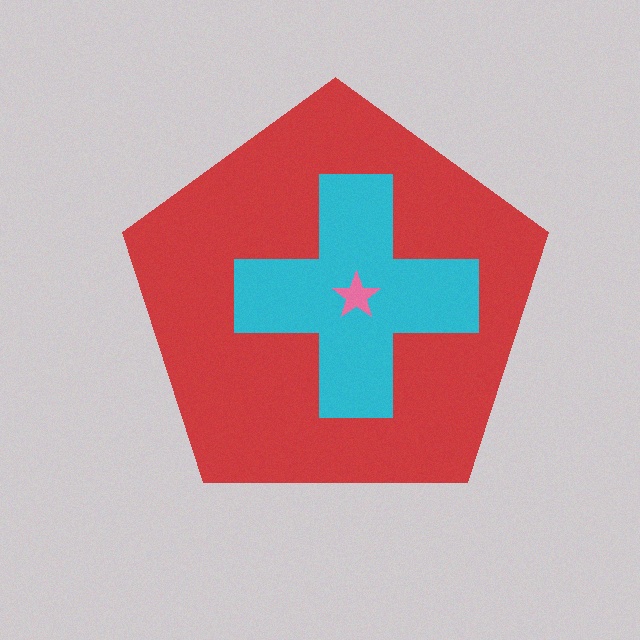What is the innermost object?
The pink star.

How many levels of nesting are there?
3.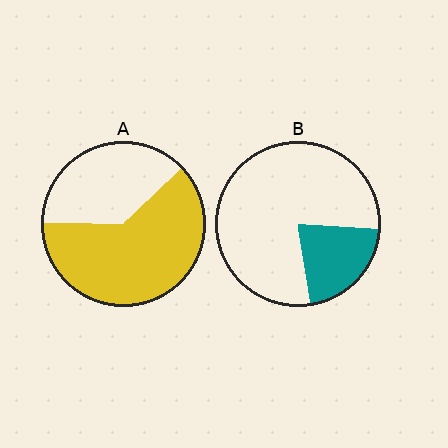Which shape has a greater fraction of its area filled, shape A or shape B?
Shape A.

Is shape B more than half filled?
No.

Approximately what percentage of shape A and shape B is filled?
A is approximately 60% and B is approximately 20%.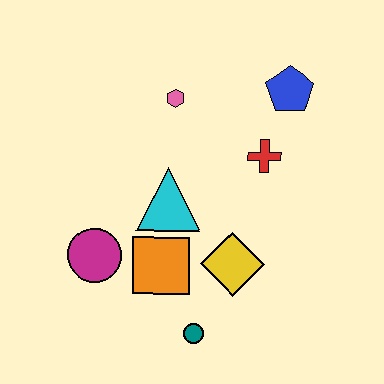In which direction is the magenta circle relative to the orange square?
The magenta circle is to the left of the orange square.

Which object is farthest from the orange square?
The blue pentagon is farthest from the orange square.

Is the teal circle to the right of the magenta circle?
Yes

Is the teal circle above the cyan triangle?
No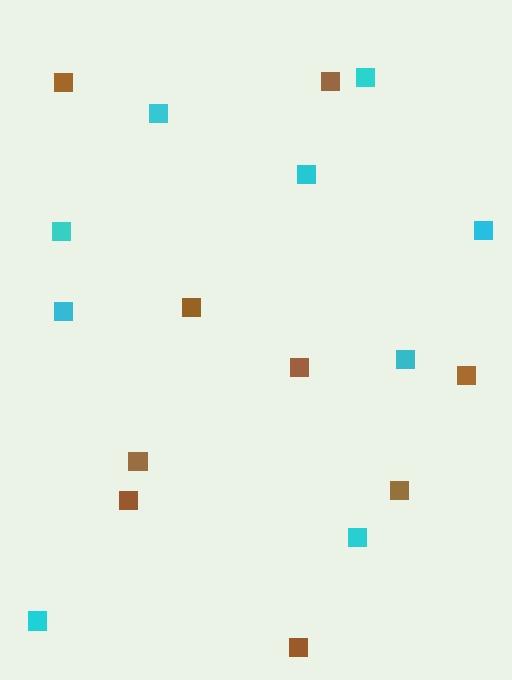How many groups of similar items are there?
There are 2 groups: one group of cyan squares (9) and one group of brown squares (9).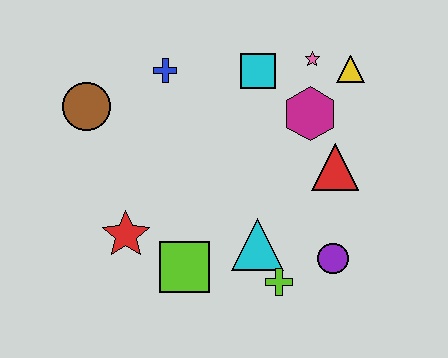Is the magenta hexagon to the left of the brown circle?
No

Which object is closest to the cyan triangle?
The lime cross is closest to the cyan triangle.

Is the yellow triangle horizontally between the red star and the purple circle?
No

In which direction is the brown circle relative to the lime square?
The brown circle is above the lime square.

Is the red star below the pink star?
Yes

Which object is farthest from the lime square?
The yellow triangle is farthest from the lime square.